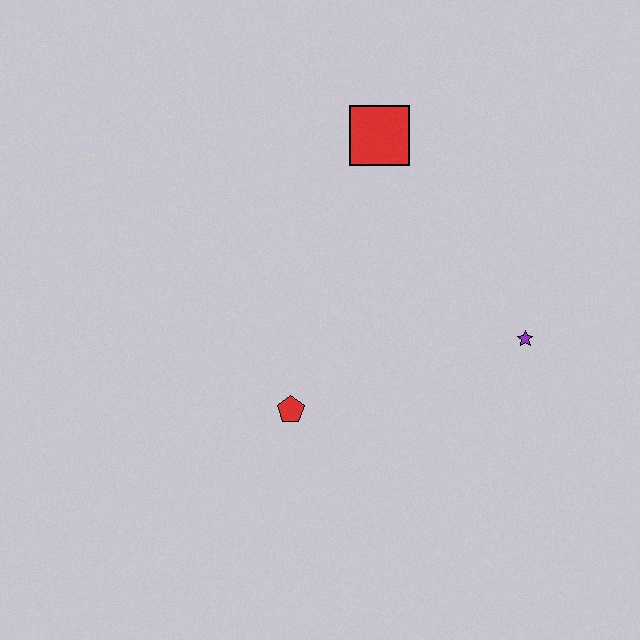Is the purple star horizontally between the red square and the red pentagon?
No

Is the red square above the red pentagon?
Yes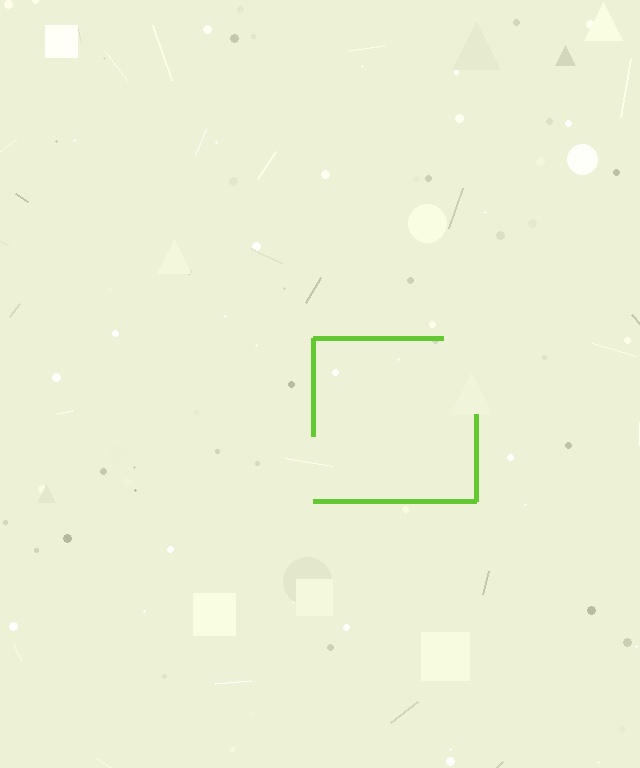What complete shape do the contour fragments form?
The contour fragments form a square.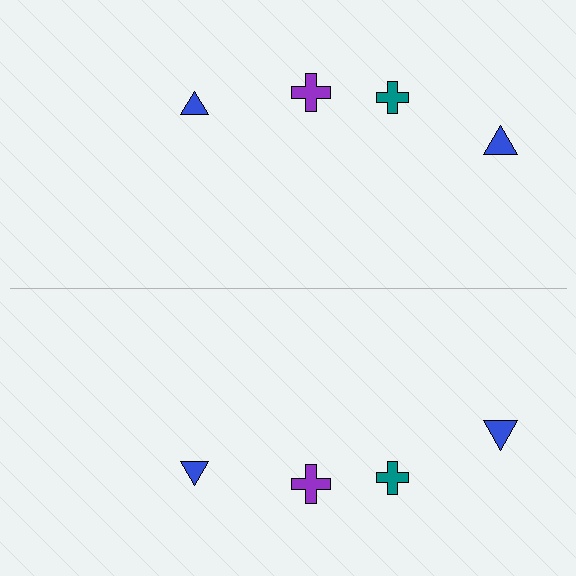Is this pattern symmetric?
Yes, this pattern has bilateral (reflection) symmetry.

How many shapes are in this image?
There are 8 shapes in this image.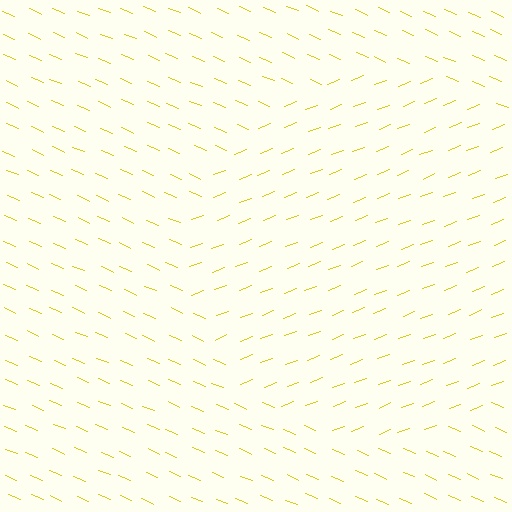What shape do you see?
I see a circle.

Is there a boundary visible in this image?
Yes, there is a texture boundary formed by a change in line orientation.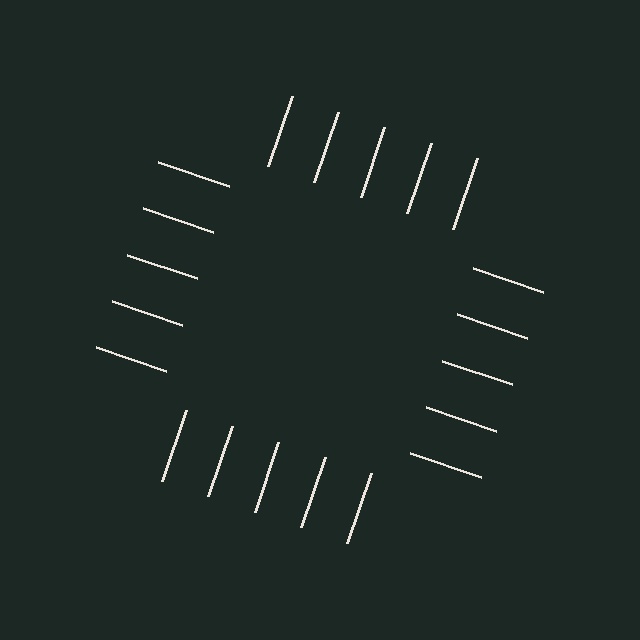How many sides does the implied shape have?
4 sides — the line-ends trace a square.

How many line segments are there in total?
20 — 5 along each of the 4 edges.